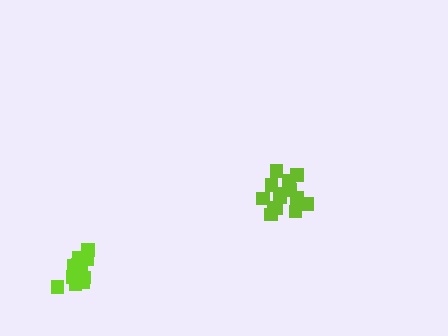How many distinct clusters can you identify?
There are 2 distinct clusters.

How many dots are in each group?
Group 1: 15 dots, Group 2: 14 dots (29 total).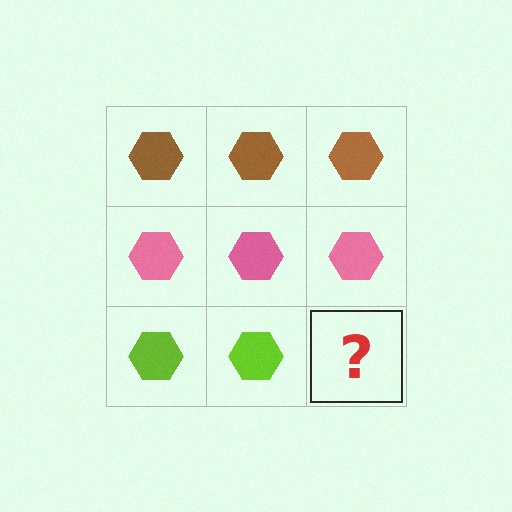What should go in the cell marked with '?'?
The missing cell should contain a lime hexagon.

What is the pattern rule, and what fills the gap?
The rule is that each row has a consistent color. The gap should be filled with a lime hexagon.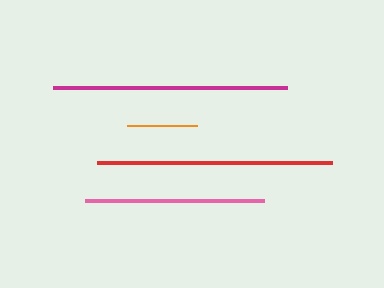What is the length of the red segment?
The red segment is approximately 235 pixels long.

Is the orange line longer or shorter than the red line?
The red line is longer than the orange line.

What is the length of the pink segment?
The pink segment is approximately 179 pixels long.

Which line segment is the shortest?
The orange line is the shortest at approximately 70 pixels.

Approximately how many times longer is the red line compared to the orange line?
The red line is approximately 3.3 times the length of the orange line.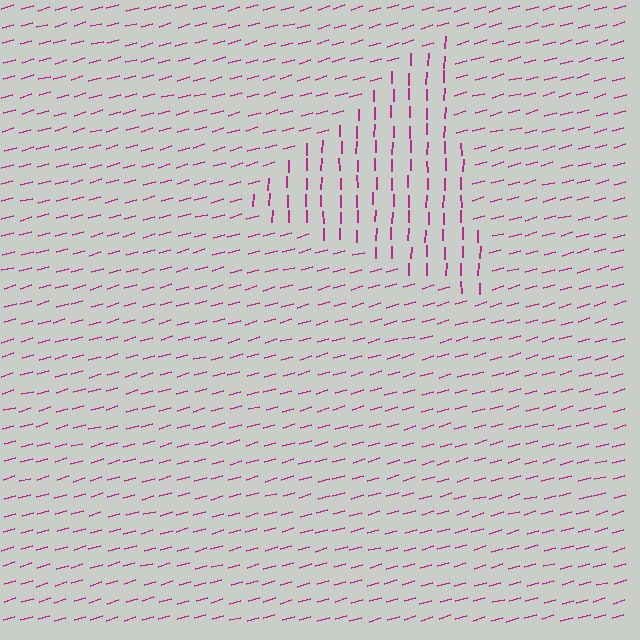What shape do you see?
I see a triangle.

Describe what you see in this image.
The image is filled with small magenta line segments. A triangle region in the image has lines oriented differently from the surrounding lines, creating a visible texture boundary.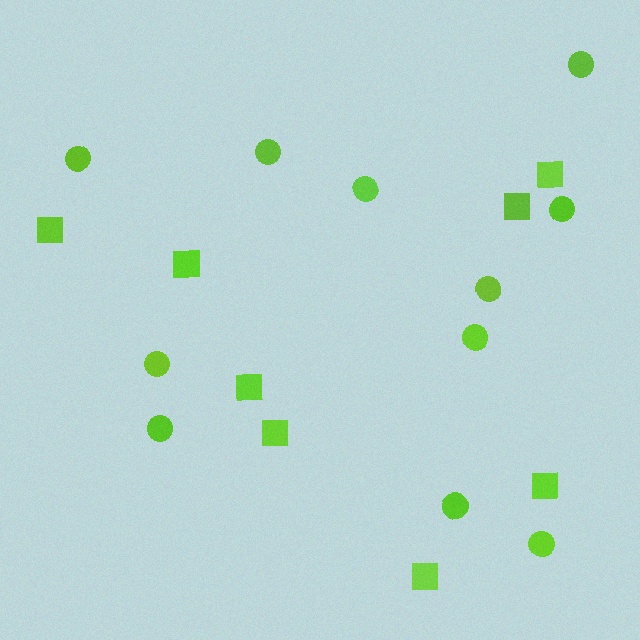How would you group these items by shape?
There are 2 groups: one group of squares (8) and one group of circles (11).